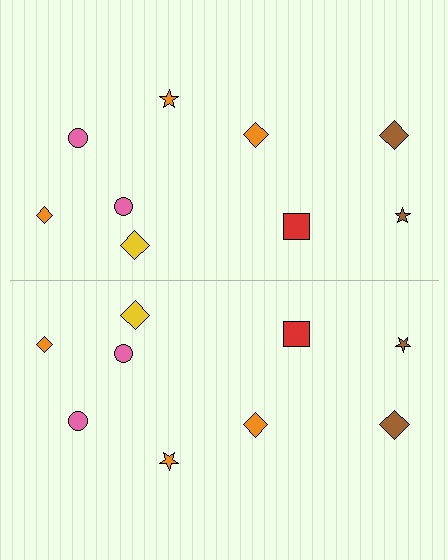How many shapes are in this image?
There are 18 shapes in this image.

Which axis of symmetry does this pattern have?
The pattern has a horizontal axis of symmetry running through the center of the image.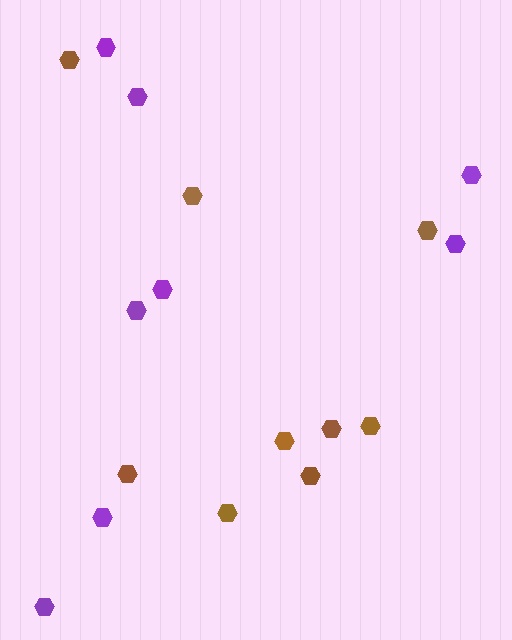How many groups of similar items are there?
There are 2 groups: one group of brown hexagons (9) and one group of purple hexagons (8).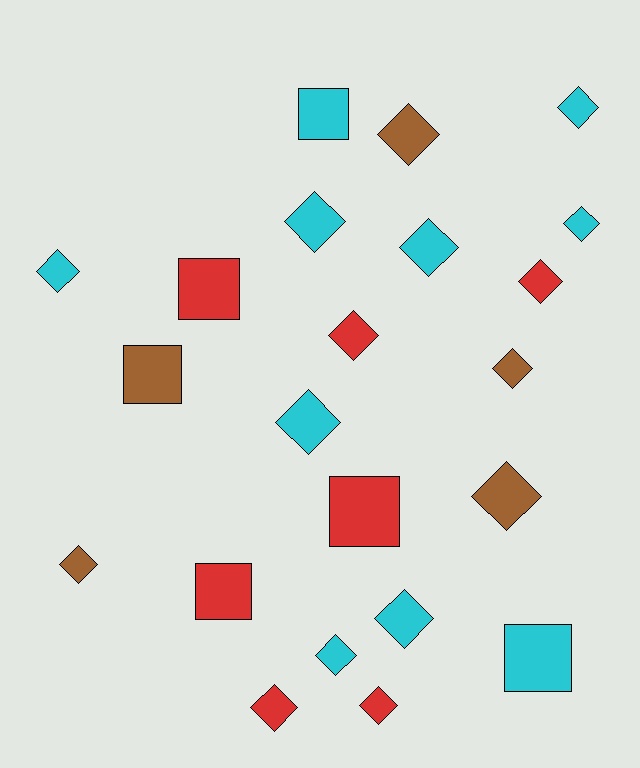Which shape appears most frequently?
Diamond, with 16 objects.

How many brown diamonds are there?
There are 4 brown diamonds.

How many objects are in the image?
There are 22 objects.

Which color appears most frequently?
Cyan, with 10 objects.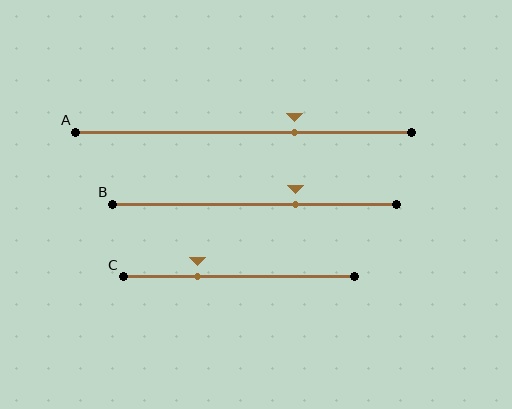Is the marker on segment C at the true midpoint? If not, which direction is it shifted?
No, the marker on segment C is shifted to the left by about 18% of the segment length.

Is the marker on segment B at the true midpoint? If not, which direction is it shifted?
No, the marker on segment B is shifted to the right by about 14% of the segment length.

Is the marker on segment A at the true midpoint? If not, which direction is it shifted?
No, the marker on segment A is shifted to the right by about 15% of the segment length.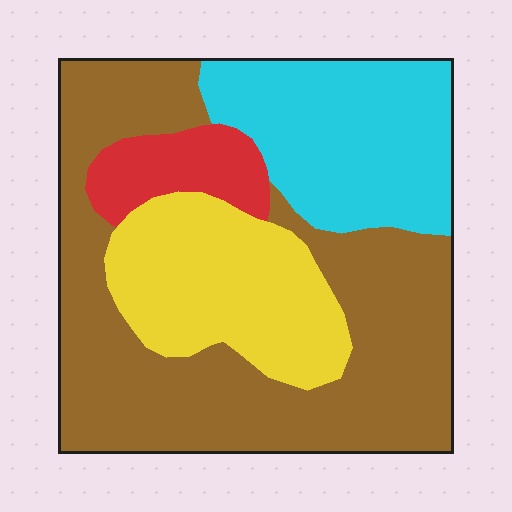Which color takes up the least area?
Red, at roughly 10%.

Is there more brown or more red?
Brown.